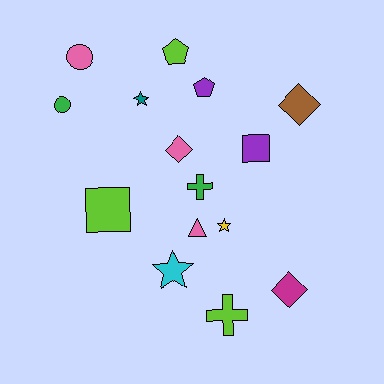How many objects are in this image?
There are 15 objects.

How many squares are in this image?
There are 2 squares.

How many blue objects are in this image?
There are no blue objects.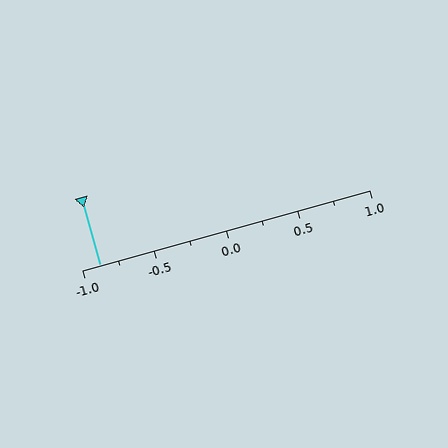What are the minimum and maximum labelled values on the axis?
The axis runs from -1.0 to 1.0.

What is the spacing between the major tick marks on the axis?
The major ticks are spaced 0.5 apart.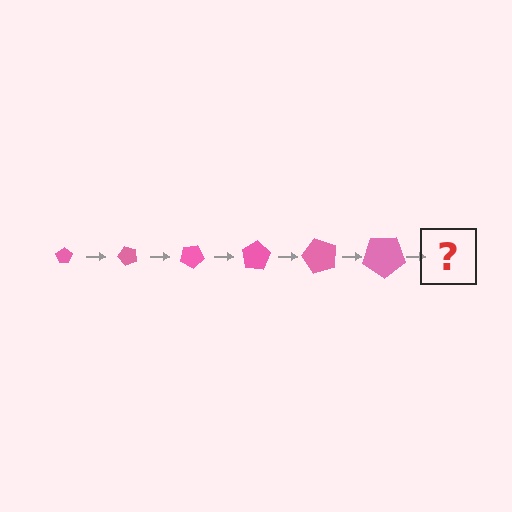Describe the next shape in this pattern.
It should be a pentagon, larger than the previous one and rotated 300 degrees from the start.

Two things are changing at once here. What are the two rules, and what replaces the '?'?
The two rules are that the pentagon grows larger each step and it rotates 50 degrees each step. The '?' should be a pentagon, larger than the previous one and rotated 300 degrees from the start.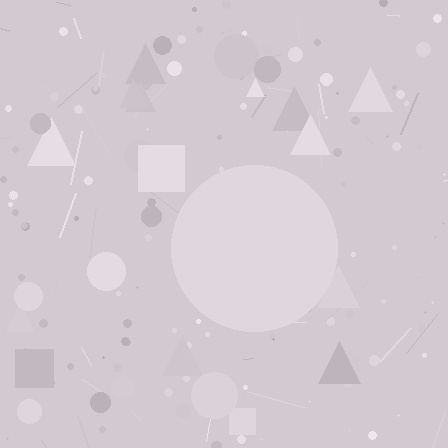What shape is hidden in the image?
A circle is hidden in the image.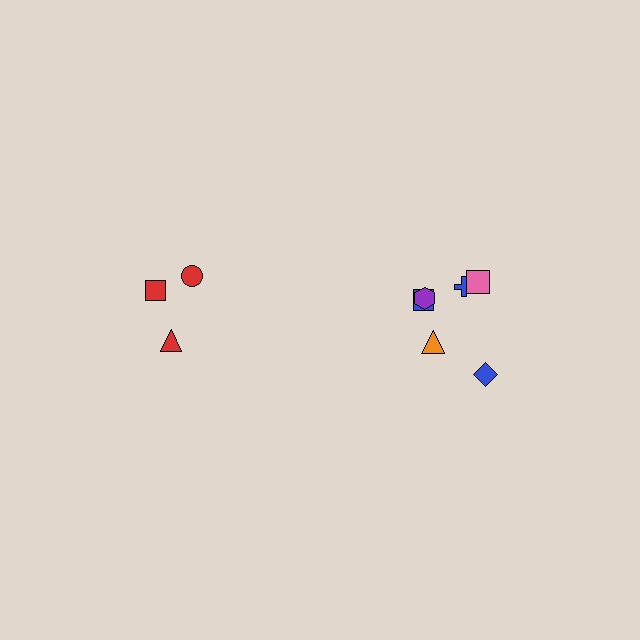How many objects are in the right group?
There are 6 objects.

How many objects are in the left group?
There are 3 objects.